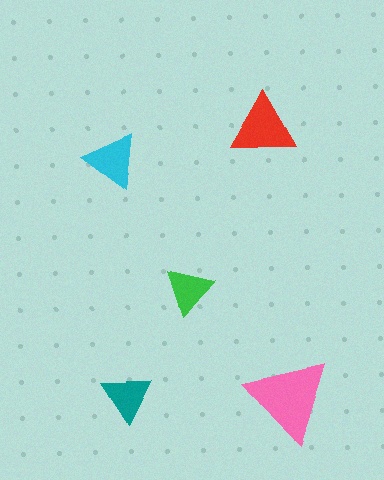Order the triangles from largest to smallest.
the pink one, the red one, the cyan one, the teal one, the green one.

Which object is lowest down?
The pink triangle is bottommost.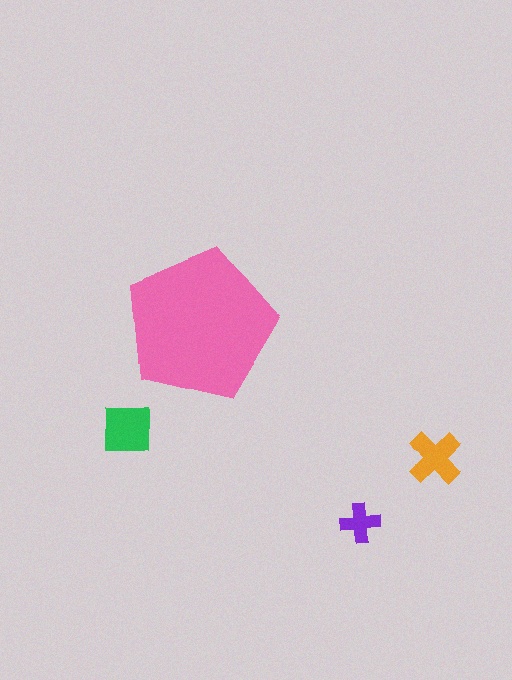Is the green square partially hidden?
No, the green square is fully visible.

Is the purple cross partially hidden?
No, the purple cross is fully visible.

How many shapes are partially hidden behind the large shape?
0 shapes are partially hidden.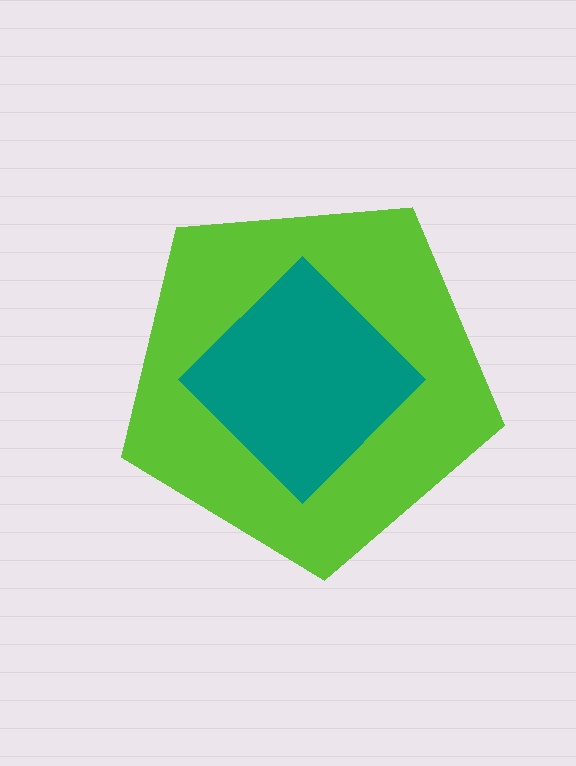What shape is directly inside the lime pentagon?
The teal diamond.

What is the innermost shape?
The teal diamond.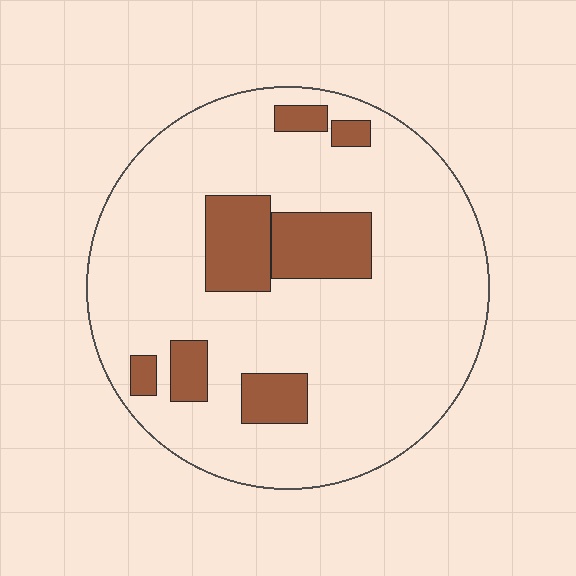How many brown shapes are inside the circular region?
7.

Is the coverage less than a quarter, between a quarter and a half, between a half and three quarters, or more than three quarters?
Less than a quarter.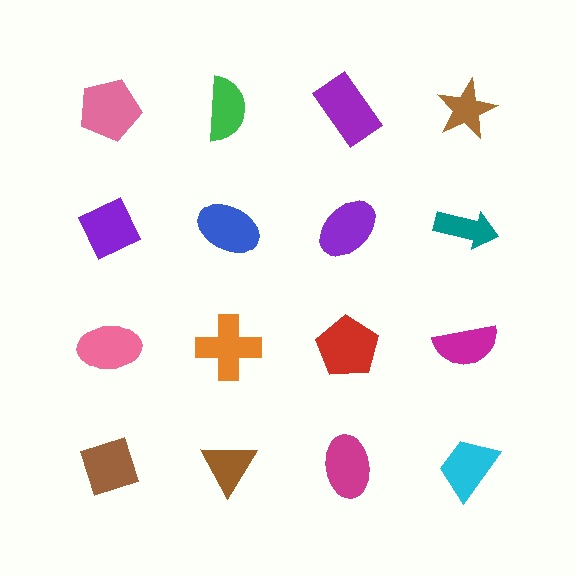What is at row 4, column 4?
A cyan trapezoid.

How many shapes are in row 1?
4 shapes.